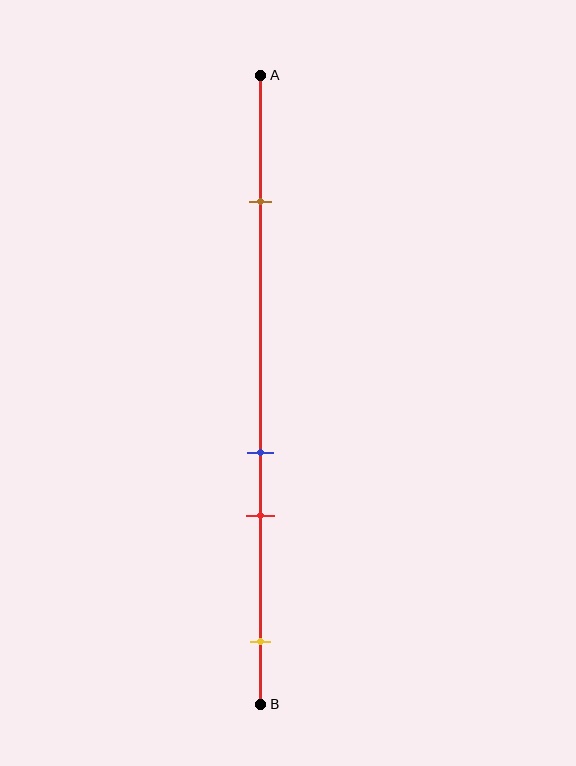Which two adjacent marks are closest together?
The blue and red marks are the closest adjacent pair.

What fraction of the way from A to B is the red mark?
The red mark is approximately 70% (0.7) of the way from A to B.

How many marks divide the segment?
There are 4 marks dividing the segment.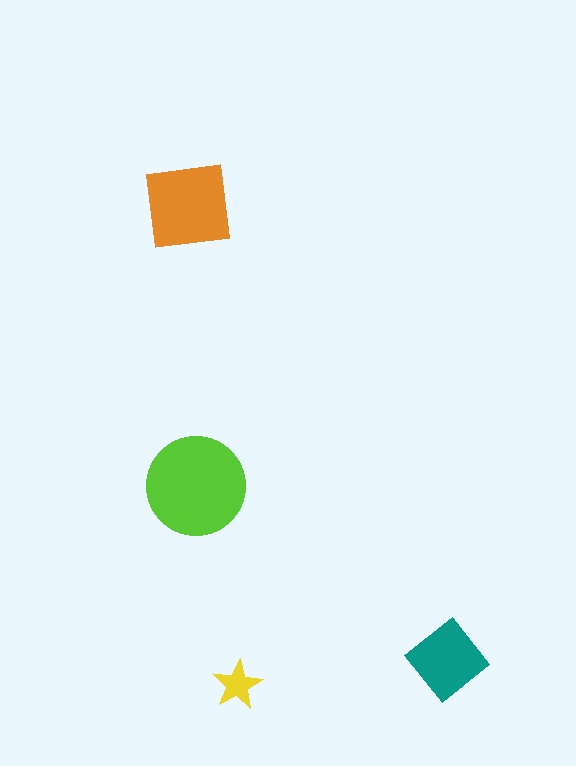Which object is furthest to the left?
The orange square is leftmost.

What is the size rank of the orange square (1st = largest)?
2nd.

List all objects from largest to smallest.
The lime circle, the orange square, the teal diamond, the yellow star.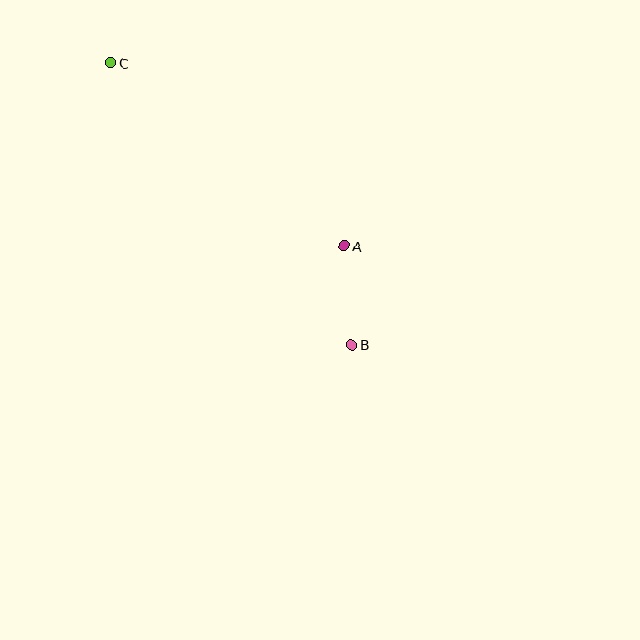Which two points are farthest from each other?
Points B and C are farthest from each other.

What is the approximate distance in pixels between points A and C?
The distance between A and C is approximately 297 pixels.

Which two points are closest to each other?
Points A and B are closest to each other.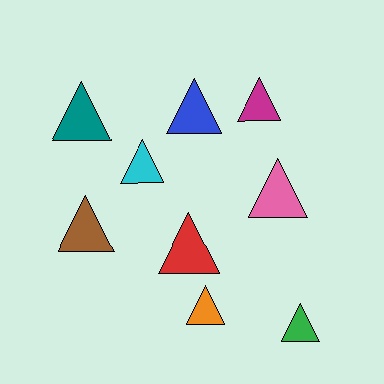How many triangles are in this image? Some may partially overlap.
There are 9 triangles.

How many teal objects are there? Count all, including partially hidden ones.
There is 1 teal object.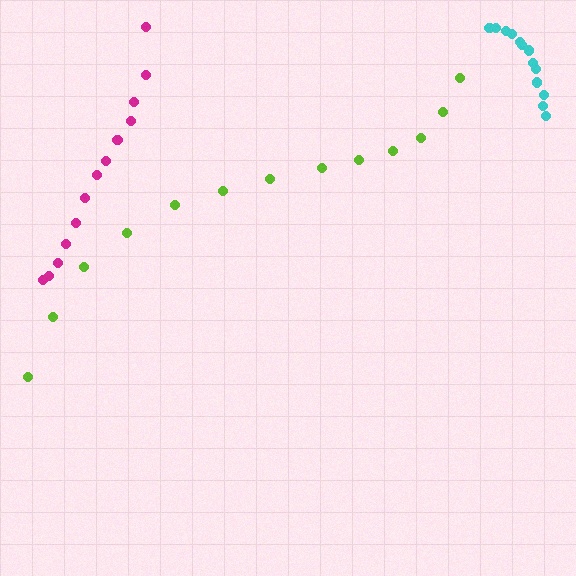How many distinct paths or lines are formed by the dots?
There are 3 distinct paths.